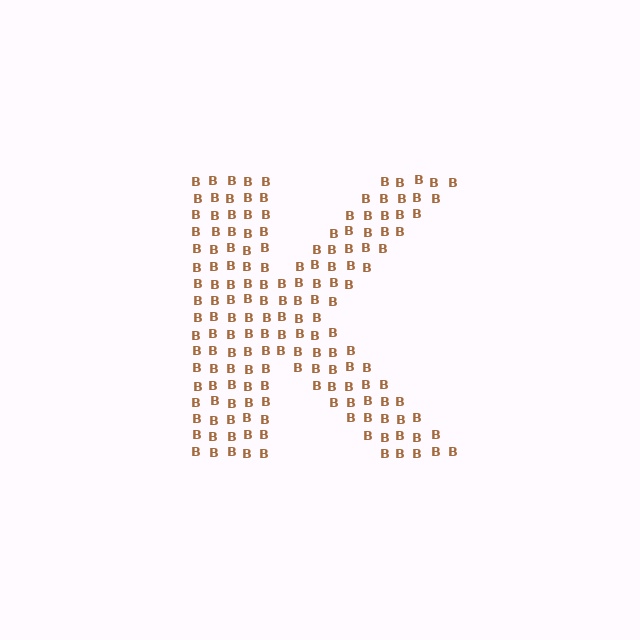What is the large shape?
The large shape is the letter K.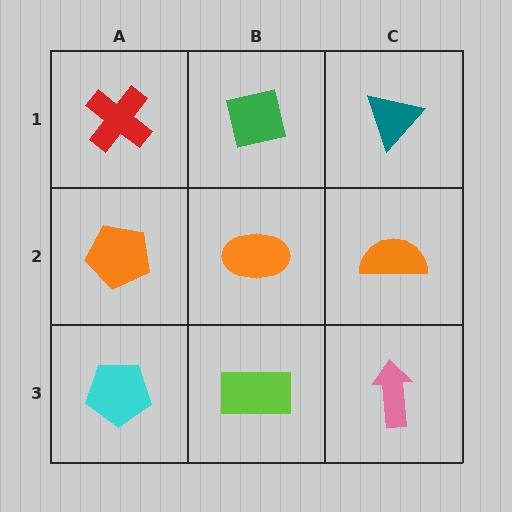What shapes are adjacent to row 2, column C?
A teal triangle (row 1, column C), a pink arrow (row 3, column C), an orange ellipse (row 2, column B).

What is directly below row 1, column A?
An orange pentagon.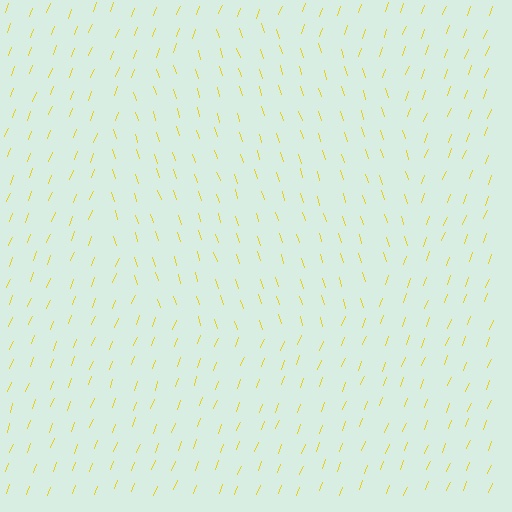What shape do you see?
I see a circle.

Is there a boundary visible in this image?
Yes, there is a texture boundary formed by a change in line orientation.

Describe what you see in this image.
The image is filled with small yellow line segments. A circle region in the image has lines oriented differently from the surrounding lines, creating a visible texture boundary.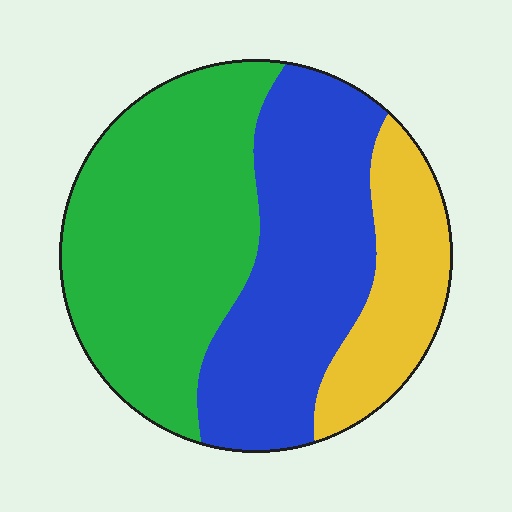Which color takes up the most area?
Green, at roughly 45%.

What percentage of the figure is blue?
Blue covers 37% of the figure.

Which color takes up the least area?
Yellow, at roughly 20%.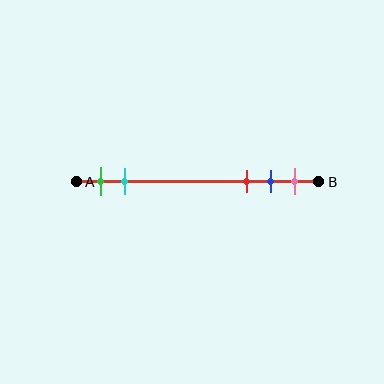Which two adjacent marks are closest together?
The blue and pink marks are the closest adjacent pair.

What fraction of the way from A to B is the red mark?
The red mark is approximately 70% (0.7) of the way from A to B.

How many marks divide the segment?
There are 5 marks dividing the segment.